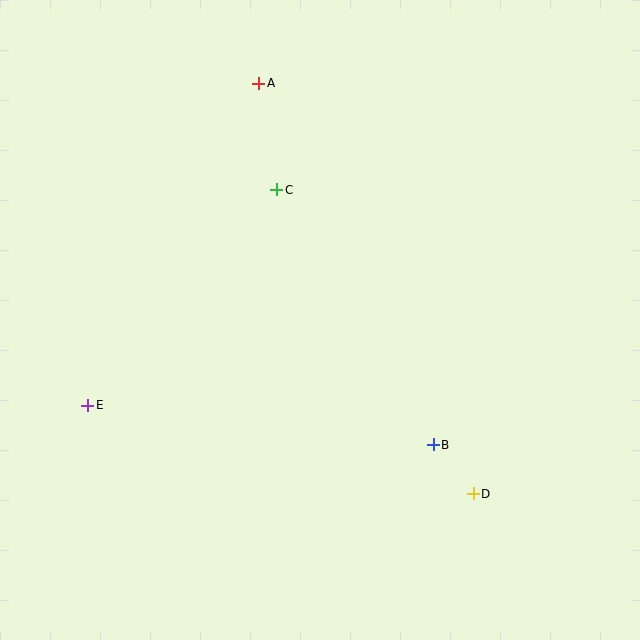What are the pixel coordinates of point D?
Point D is at (473, 494).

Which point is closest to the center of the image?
Point C at (277, 190) is closest to the center.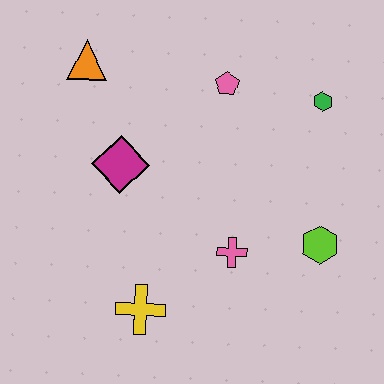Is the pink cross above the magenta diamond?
No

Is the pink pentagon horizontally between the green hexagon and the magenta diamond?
Yes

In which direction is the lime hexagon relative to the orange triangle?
The lime hexagon is to the right of the orange triangle.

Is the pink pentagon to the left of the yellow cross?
No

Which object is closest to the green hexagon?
The pink pentagon is closest to the green hexagon.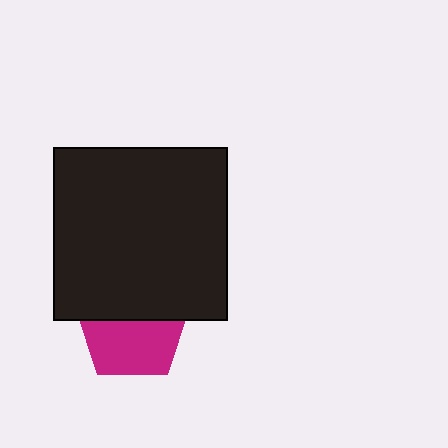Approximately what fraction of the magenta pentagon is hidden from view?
Roughly 45% of the magenta pentagon is hidden behind the black square.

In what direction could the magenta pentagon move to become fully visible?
The magenta pentagon could move down. That would shift it out from behind the black square entirely.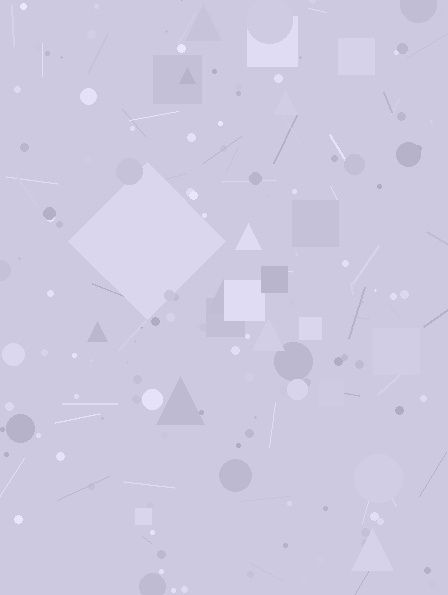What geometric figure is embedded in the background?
A diamond is embedded in the background.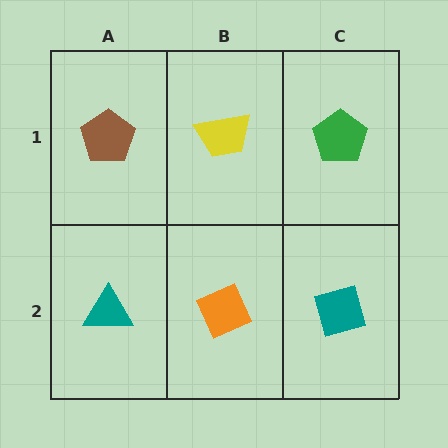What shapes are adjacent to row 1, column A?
A teal triangle (row 2, column A), a yellow trapezoid (row 1, column B).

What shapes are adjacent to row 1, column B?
An orange diamond (row 2, column B), a brown pentagon (row 1, column A), a green pentagon (row 1, column C).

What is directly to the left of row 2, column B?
A teal triangle.